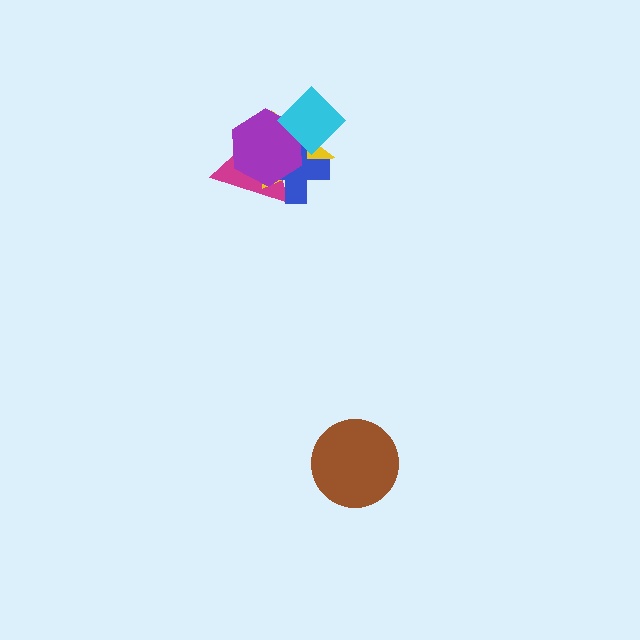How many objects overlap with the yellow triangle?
4 objects overlap with the yellow triangle.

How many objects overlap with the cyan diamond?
4 objects overlap with the cyan diamond.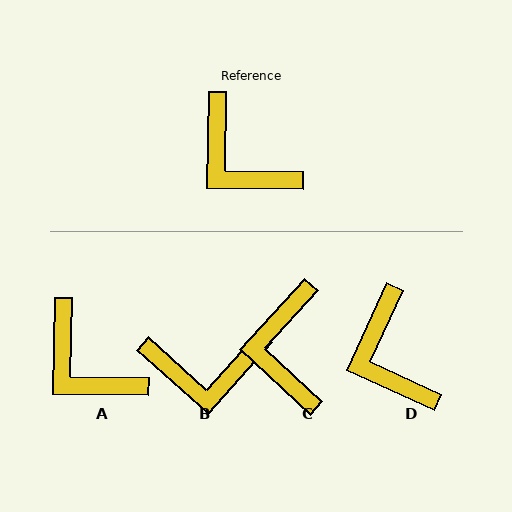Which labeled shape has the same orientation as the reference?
A.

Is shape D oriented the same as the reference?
No, it is off by about 24 degrees.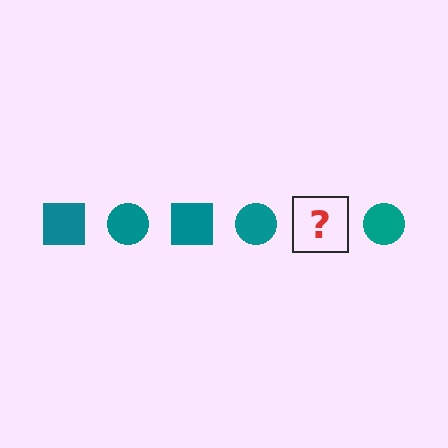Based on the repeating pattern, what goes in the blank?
The blank should be a teal square.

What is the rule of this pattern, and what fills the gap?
The rule is that the pattern cycles through square, circle shapes in teal. The gap should be filled with a teal square.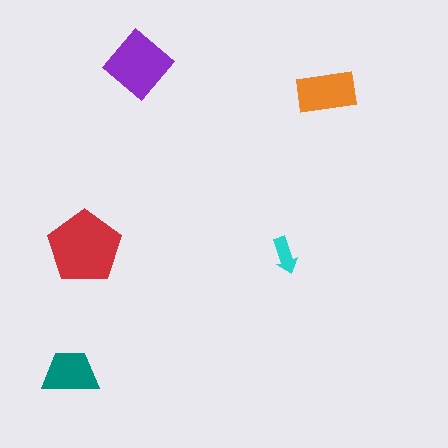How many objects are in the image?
There are 5 objects in the image.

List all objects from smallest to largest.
The cyan arrow, the teal trapezoid, the orange rectangle, the purple diamond, the red pentagon.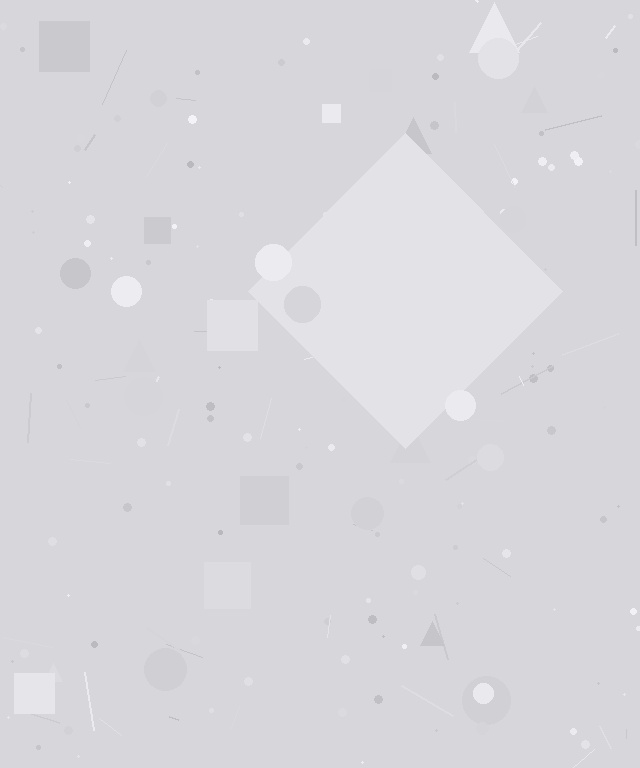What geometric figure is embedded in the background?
A diamond is embedded in the background.